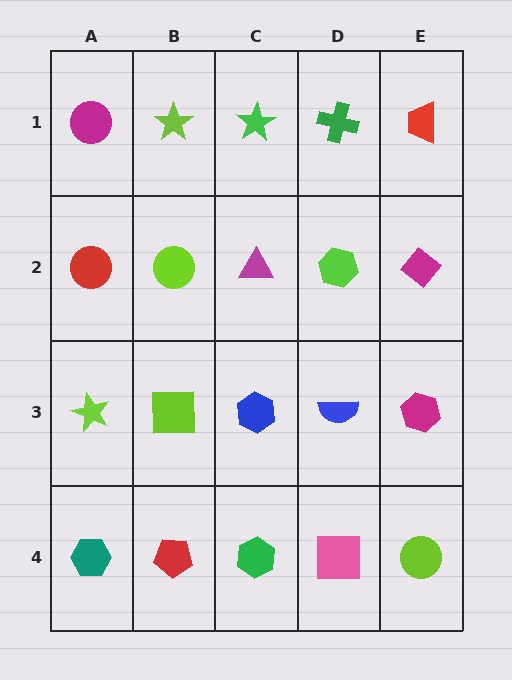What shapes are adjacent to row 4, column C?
A blue hexagon (row 3, column C), a red pentagon (row 4, column B), a pink square (row 4, column D).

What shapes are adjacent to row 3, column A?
A red circle (row 2, column A), a teal hexagon (row 4, column A), a lime square (row 3, column B).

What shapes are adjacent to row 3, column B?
A lime circle (row 2, column B), a red pentagon (row 4, column B), a lime star (row 3, column A), a blue hexagon (row 3, column C).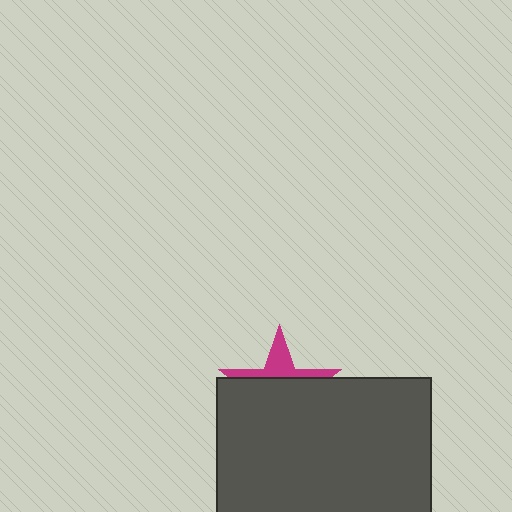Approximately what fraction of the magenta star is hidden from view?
Roughly 67% of the magenta star is hidden behind the dark gray rectangle.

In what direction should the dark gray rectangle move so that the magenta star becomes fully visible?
The dark gray rectangle should move down. That is the shortest direction to clear the overlap and leave the magenta star fully visible.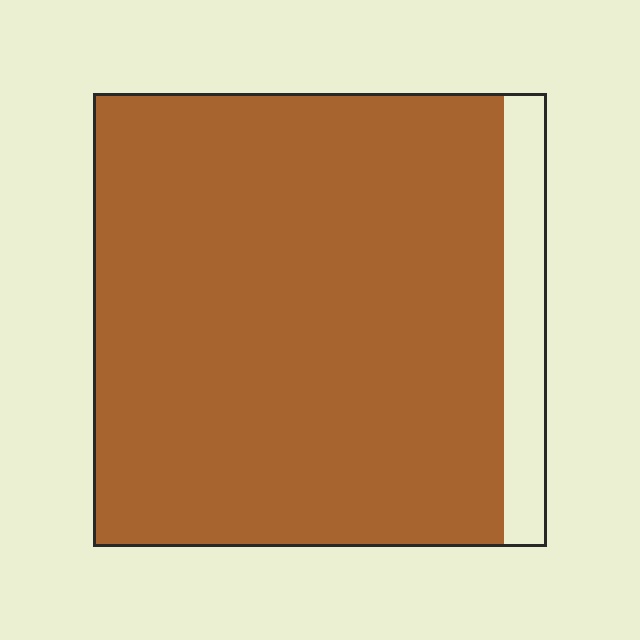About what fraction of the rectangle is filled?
About nine tenths (9/10).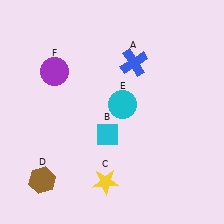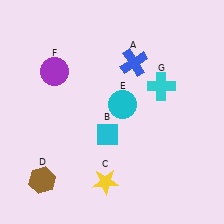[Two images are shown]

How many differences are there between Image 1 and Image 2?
There is 1 difference between the two images.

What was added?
A cyan cross (G) was added in Image 2.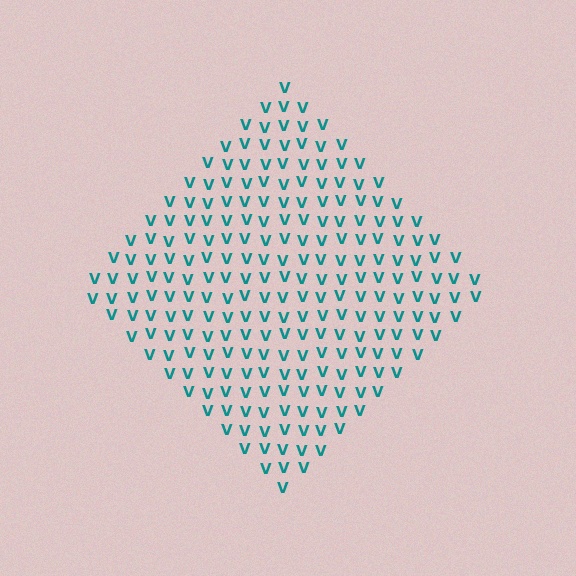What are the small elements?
The small elements are letter V's.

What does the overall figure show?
The overall figure shows a diamond.